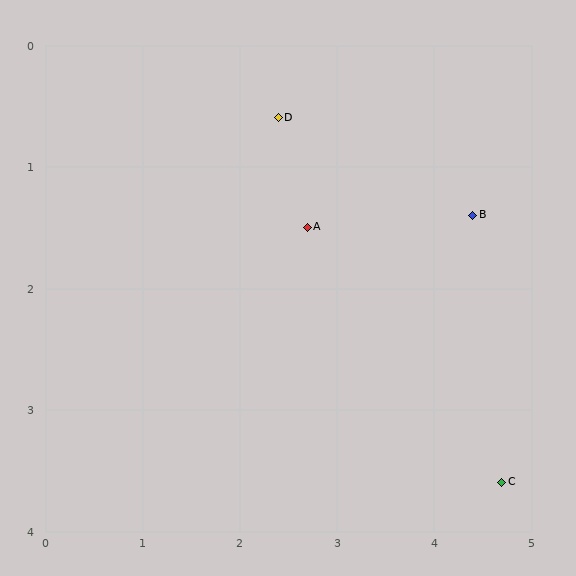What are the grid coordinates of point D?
Point D is at approximately (2.4, 0.6).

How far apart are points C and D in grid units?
Points C and D are about 3.8 grid units apart.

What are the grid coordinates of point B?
Point B is at approximately (4.4, 1.4).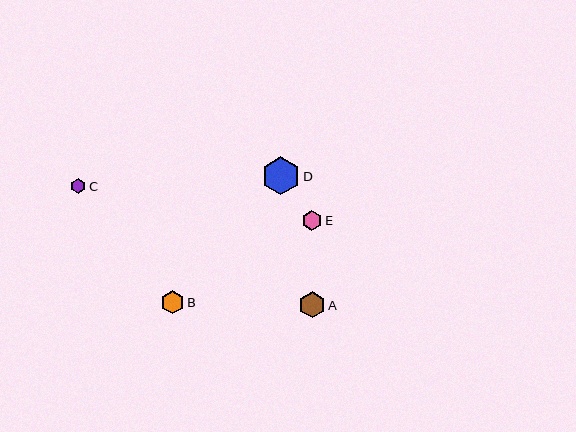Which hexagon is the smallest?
Hexagon C is the smallest with a size of approximately 16 pixels.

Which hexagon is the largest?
Hexagon D is the largest with a size of approximately 38 pixels.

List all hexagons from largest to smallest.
From largest to smallest: D, A, B, E, C.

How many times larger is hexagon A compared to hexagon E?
Hexagon A is approximately 1.3 times the size of hexagon E.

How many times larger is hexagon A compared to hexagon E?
Hexagon A is approximately 1.3 times the size of hexagon E.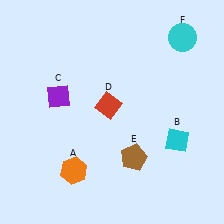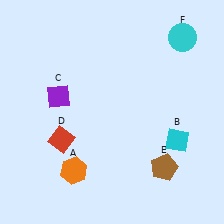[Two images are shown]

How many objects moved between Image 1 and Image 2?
2 objects moved between the two images.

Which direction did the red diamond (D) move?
The red diamond (D) moved left.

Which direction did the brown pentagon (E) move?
The brown pentagon (E) moved right.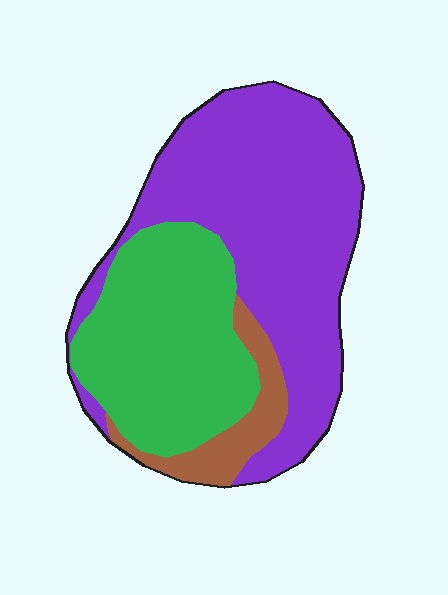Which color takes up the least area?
Brown, at roughly 10%.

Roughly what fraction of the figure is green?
Green takes up between a quarter and a half of the figure.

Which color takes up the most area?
Purple, at roughly 55%.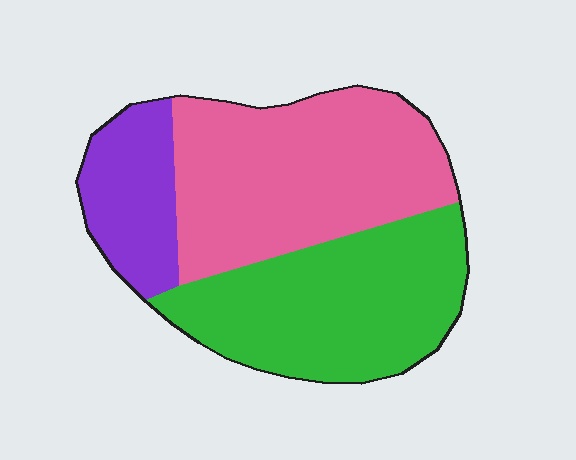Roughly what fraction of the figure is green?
Green covers about 40% of the figure.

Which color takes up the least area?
Purple, at roughly 15%.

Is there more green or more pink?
Pink.